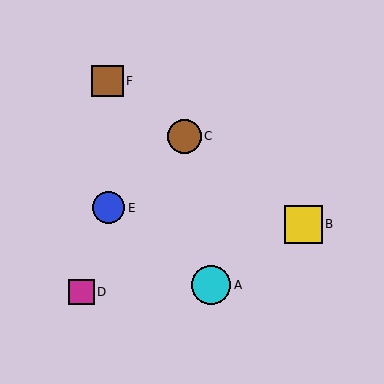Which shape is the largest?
The cyan circle (labeled A) is the largest.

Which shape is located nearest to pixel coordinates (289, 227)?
The yellow square (labeled B) at (304, 225) is nearest to that location.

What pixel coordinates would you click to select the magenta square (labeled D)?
Click at (81, 292) to select the magenta square D.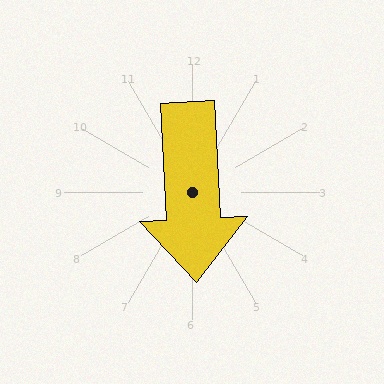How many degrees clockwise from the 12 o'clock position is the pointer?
Approximately 177 degrees.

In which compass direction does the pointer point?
South.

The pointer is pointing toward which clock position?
Roughly 6 o'clock.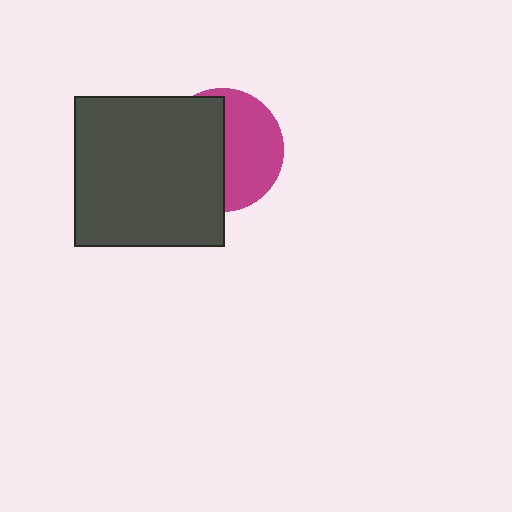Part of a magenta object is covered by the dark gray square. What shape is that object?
It is a circle.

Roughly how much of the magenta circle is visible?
About half of it is visible (roughly 48%).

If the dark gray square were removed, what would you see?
You would see the complete magenta circle.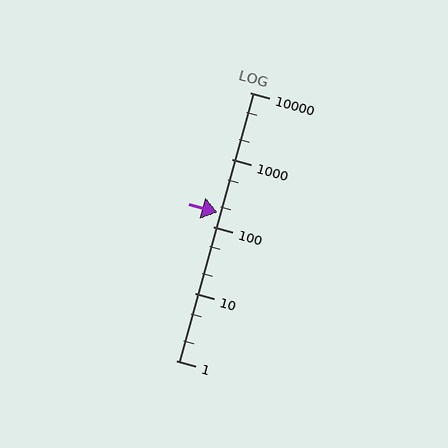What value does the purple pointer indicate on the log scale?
The pointer indicates approximately 160.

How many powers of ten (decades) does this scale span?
The scale spans 4 decades, from 1 to 10000.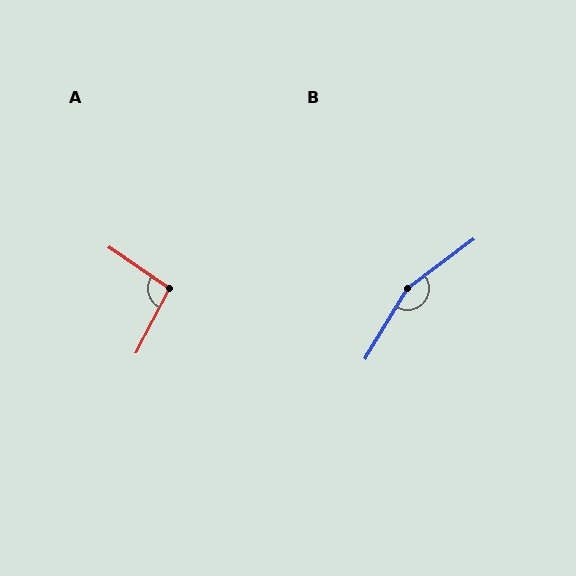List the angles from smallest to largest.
A (97°), B (158°).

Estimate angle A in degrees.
Approximately 97 degrees.